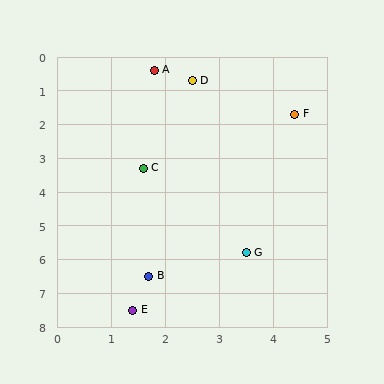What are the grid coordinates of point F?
Point F is at approximately (4.4, 1.7).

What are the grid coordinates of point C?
Point C is at approximately (1.6, 3.3).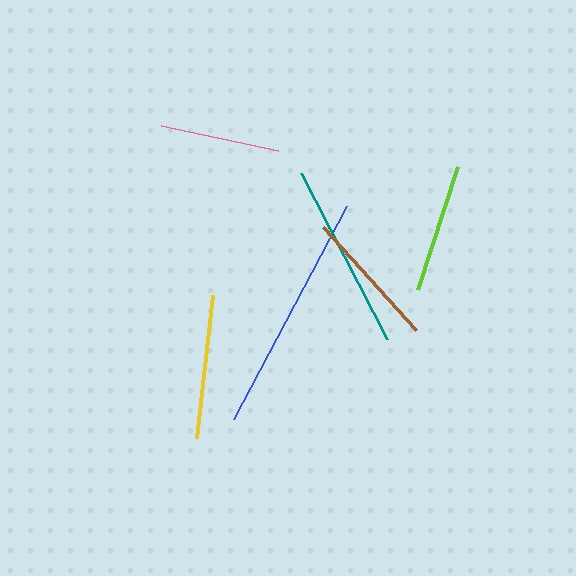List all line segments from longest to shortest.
From longest to shortest: blue, teal, yellow, brown, lime, pink.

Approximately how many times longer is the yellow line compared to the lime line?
The yellow line is approximately 1.1 times the length of the lime line.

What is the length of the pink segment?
The pink segment is approximately 120 pixels long.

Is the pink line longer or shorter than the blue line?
The blue line is longer than the pink line.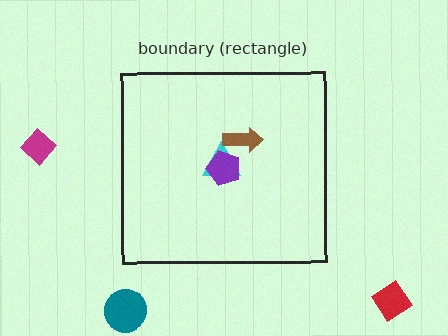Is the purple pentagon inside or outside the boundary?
Inside.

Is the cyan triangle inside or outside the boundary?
Inside.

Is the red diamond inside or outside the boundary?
Outside.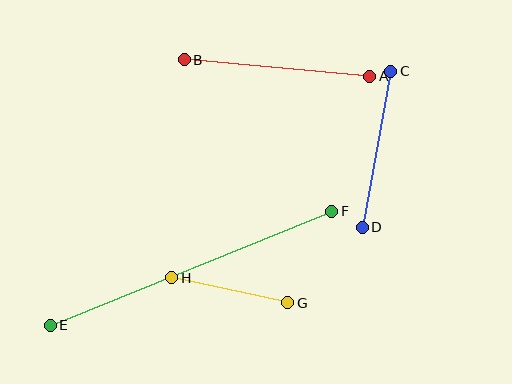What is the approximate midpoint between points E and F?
The midpoint is at approximately (191, 268) pixels.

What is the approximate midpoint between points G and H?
The midpoint is at approximately (230, 290) pixels.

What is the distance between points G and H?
The distance is approximately 119 pixels.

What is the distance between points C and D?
The distance is approximately 159 pixels.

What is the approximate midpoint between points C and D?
The midpoint is at approximately (377, 149) pixels.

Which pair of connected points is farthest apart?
Points E and F are farthest apart.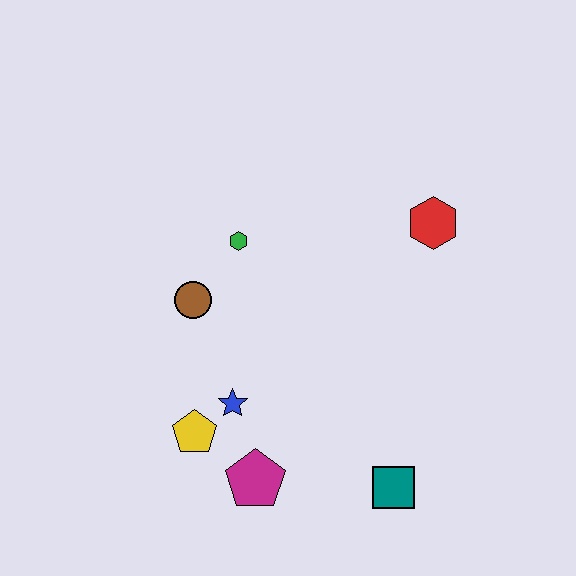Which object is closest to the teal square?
The magenta pentagon is closest to the teal square.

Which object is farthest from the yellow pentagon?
The red hexagon is farthest from the yellow pentagon.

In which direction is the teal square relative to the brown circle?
The teal square is to the right of the brown circle.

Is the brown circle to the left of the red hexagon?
Yes